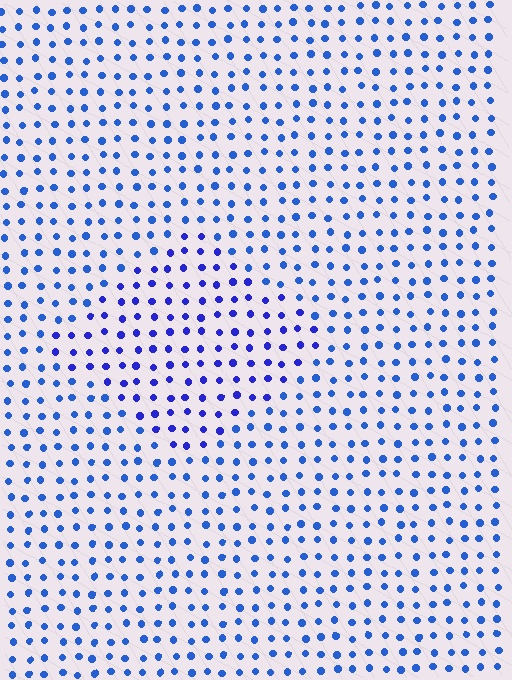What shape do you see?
I see a diamond.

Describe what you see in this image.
The image is filled with small blue elements in a uniform arrangement. A diamond-shaped region is visible where the elements are tinted to a slightly different hue, forming a subtle color boundary.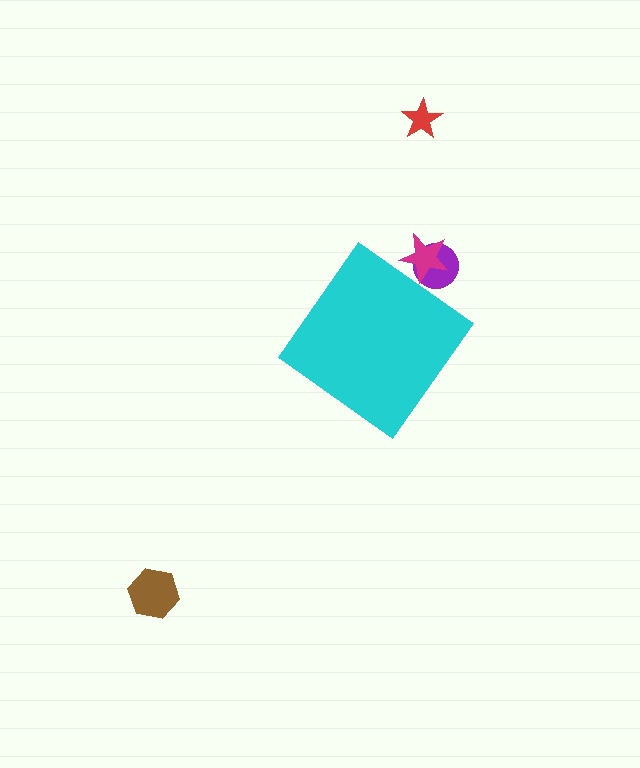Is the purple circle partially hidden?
Yes, the purple circle is partially hidden behind the cyan diamond.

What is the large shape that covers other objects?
A cyan diamond.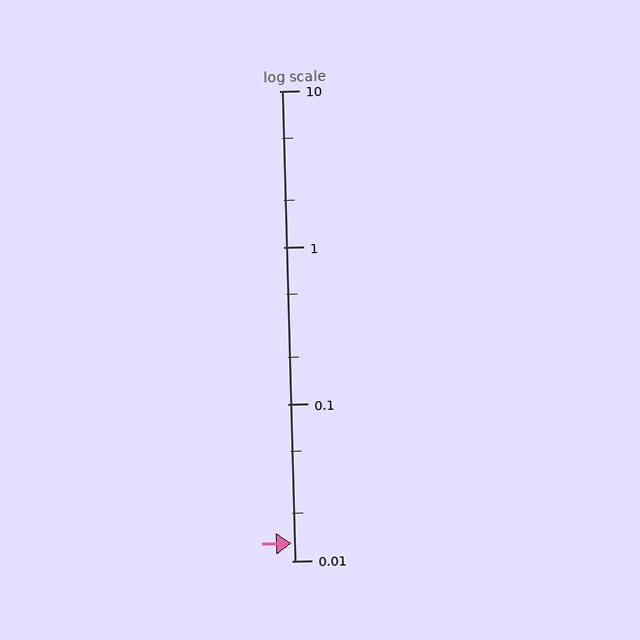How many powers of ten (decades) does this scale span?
The scale spans 3 decades, from 0.01 to 10.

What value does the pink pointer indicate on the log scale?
The pointer indicates approximately 0.013.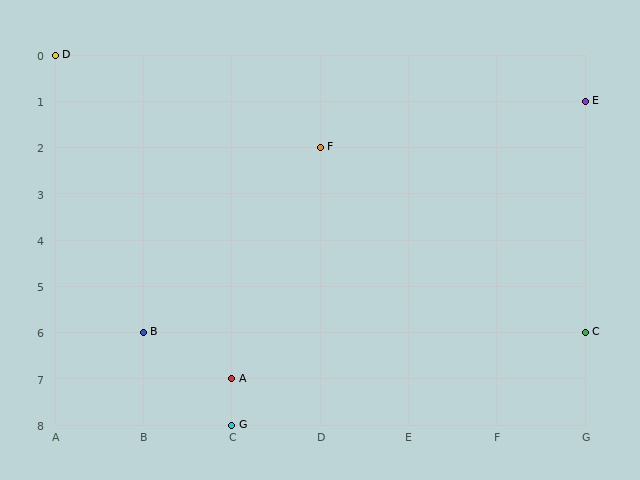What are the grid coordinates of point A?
Point A is at grid coordinates (C, 7).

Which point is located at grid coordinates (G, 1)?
Point E is at (G, 1).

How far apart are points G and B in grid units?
Points G and B are 1 column and 2 rows apart (about 2.2 grid units diagonally).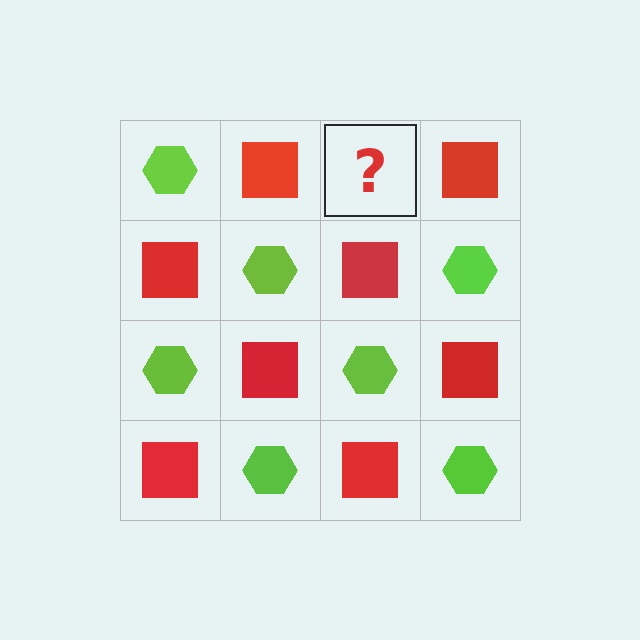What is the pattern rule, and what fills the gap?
The rule is that it alternates lime hexagon and red square in a checkerboard pattern. The gap should be filled with a lime hexagon.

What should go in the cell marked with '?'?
The missing cell should contain a lime hexagon.